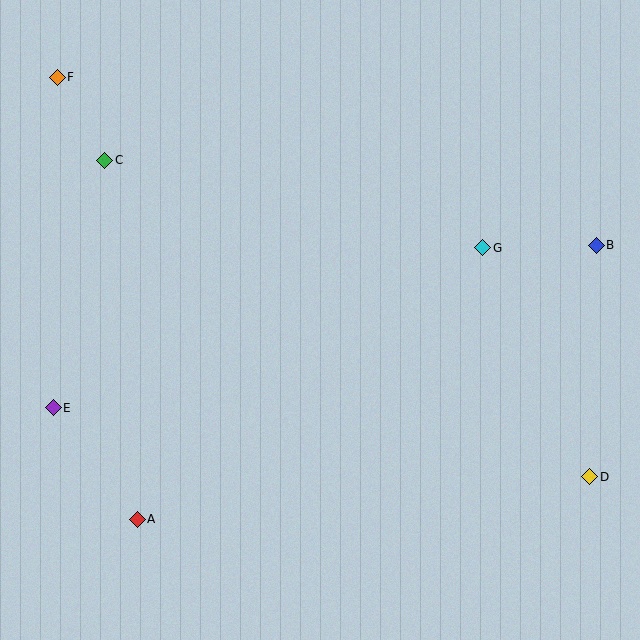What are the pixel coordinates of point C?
Point C is at (105, 160).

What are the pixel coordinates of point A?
Point A is at (137, 519).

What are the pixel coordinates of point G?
Point G is at (483, 248).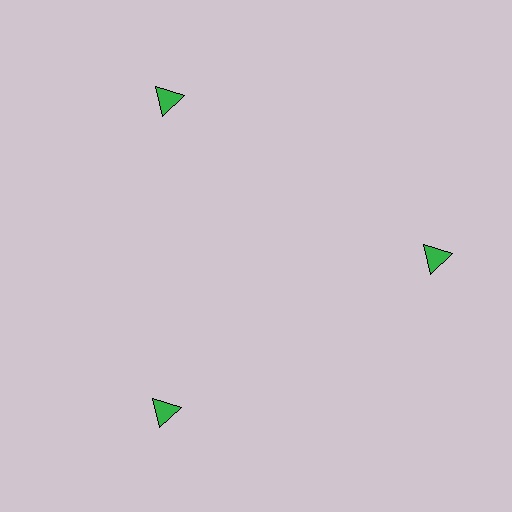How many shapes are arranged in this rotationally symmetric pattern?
There are 3 shapes, arranged in 3 groups of 1.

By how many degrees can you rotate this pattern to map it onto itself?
The pattern maps onto itself every 120 degrees of rotation.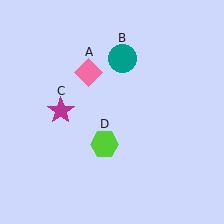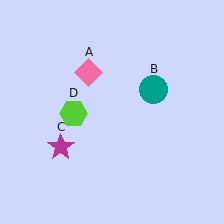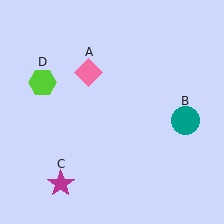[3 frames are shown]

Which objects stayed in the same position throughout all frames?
Pink diamond (object A) remained stationary.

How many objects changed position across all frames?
3 objects changed position: teal circle (object B), magenta star (object C), lime hexagon (object D).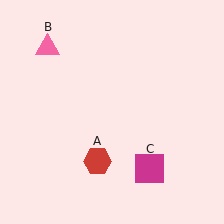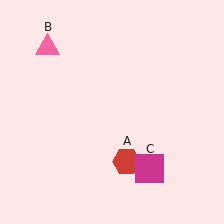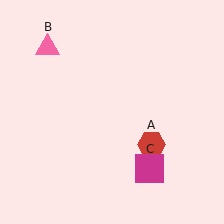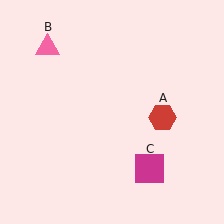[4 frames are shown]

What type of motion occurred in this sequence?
The red hexagon (object A) rotated counterclockwise around the center of the scene.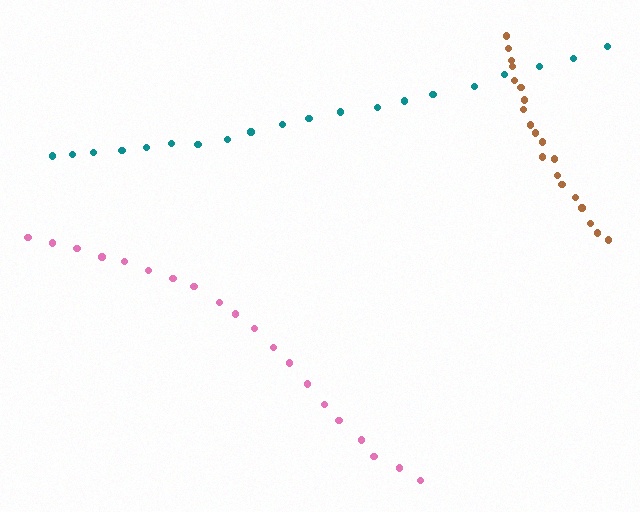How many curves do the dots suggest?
There are 3 distinct paths.